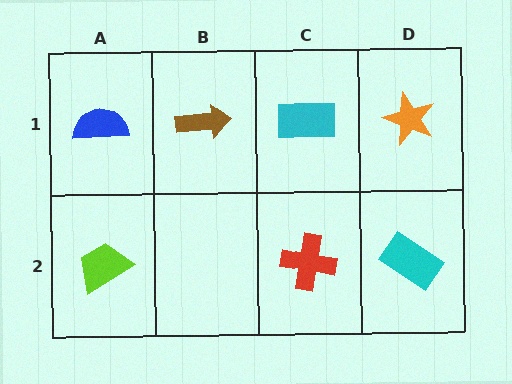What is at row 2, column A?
A lime trapezoid.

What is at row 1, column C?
A cyan rectangle.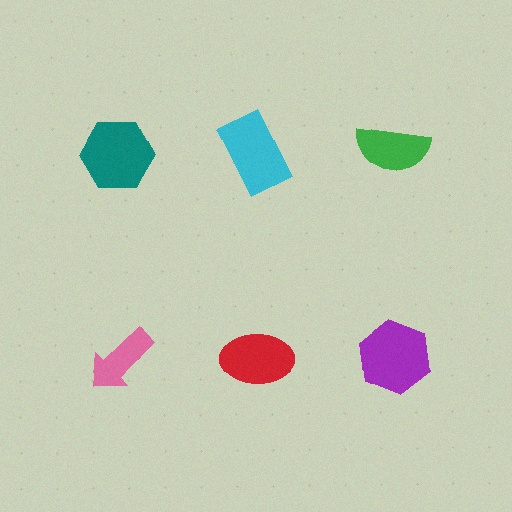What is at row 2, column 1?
A pink arrow.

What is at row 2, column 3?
A purple hexagon.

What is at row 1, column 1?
A teal hexagon.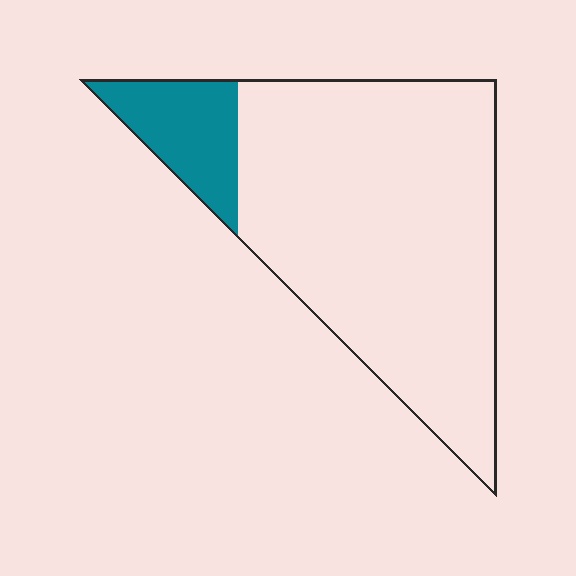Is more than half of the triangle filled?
No.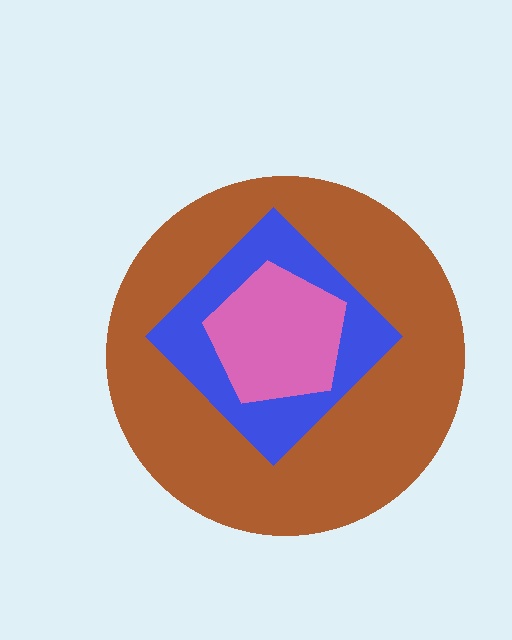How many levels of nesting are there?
3.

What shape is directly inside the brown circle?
The blue diamond.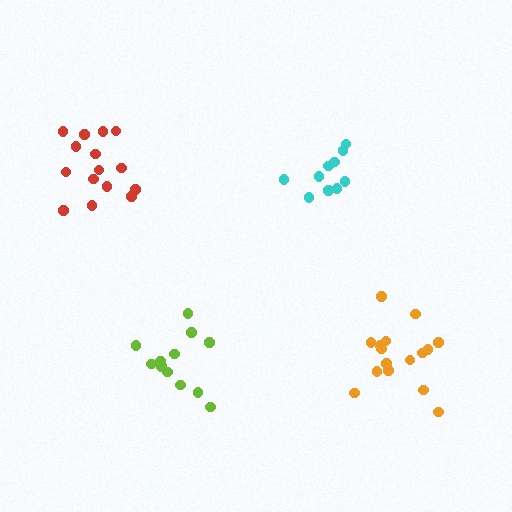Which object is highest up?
The red cluster is topmost.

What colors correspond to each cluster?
The clusters are colored: red, lime, cyan, orange.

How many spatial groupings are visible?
There are 4 spatial groupings.